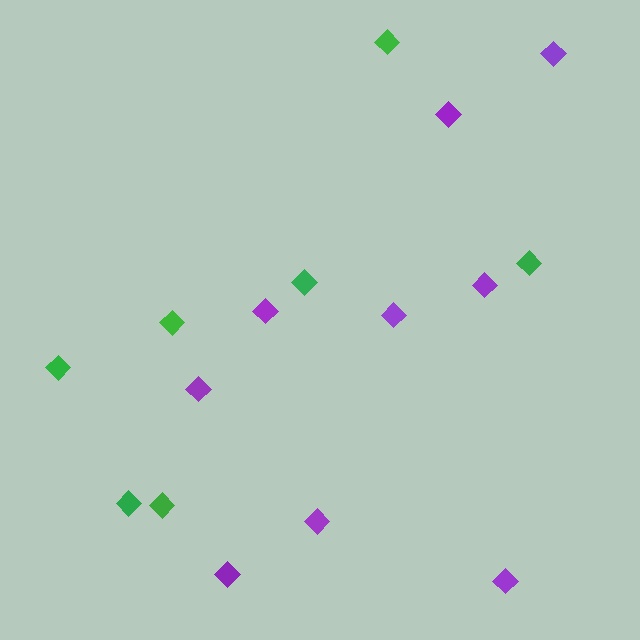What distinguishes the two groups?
There are 2 groups: one group of green diamonds (7) and one group of purple diamonds (9).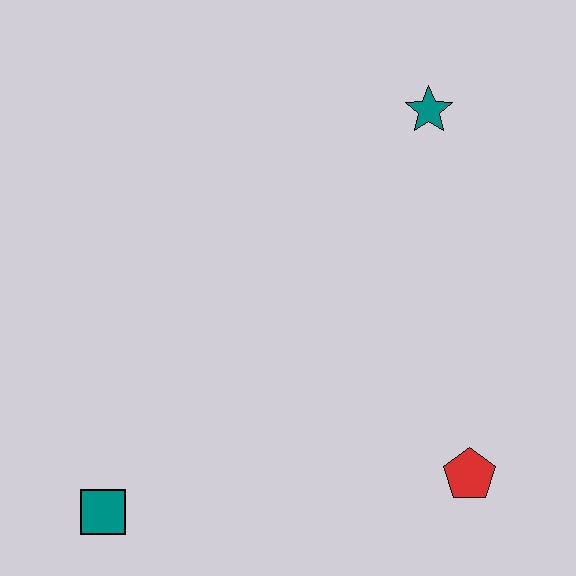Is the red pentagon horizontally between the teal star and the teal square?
No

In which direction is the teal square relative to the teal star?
The teal square is below the teal star.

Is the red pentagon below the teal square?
No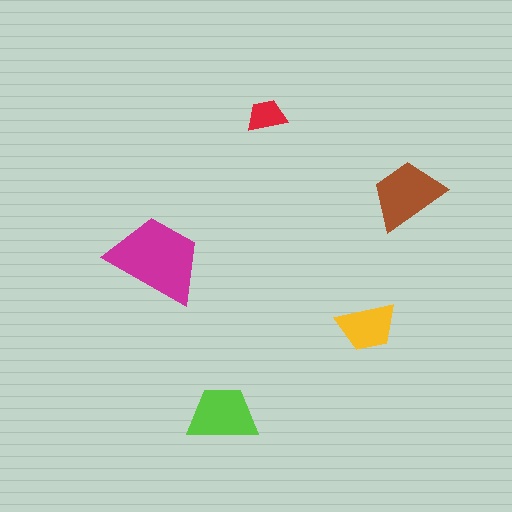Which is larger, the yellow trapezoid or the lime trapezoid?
The lime one.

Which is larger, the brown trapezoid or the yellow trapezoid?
The brown one.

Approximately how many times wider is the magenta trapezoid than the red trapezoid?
About 2.5 times wider.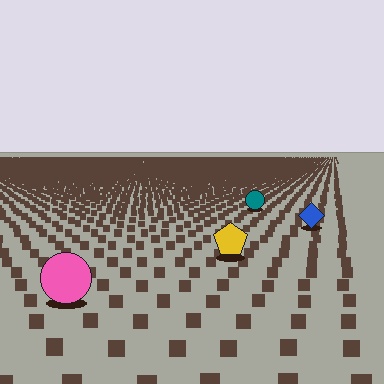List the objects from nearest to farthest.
From nearest to farthest: the pink circle, the yellow pentagon, the blue diamond, the teal circle.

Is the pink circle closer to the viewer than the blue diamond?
Yes. The pink circle is closer — you can tell from the texture gradient: the ground texture is coarser near it.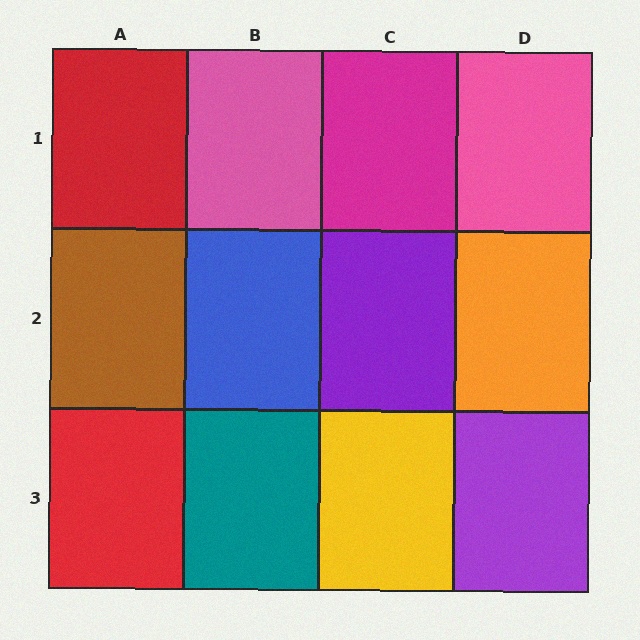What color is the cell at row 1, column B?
Pink.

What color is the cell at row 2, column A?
Brown.